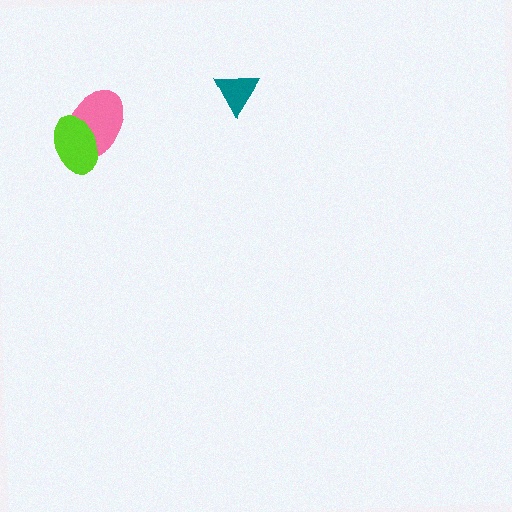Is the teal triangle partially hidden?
No, no other shape covers it.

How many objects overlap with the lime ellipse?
1 object overlaps with the lime ellipse.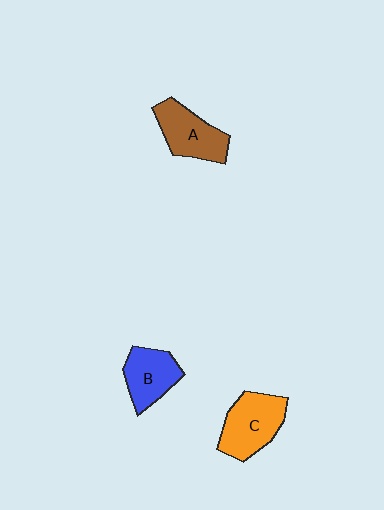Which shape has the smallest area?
Shape B (blue).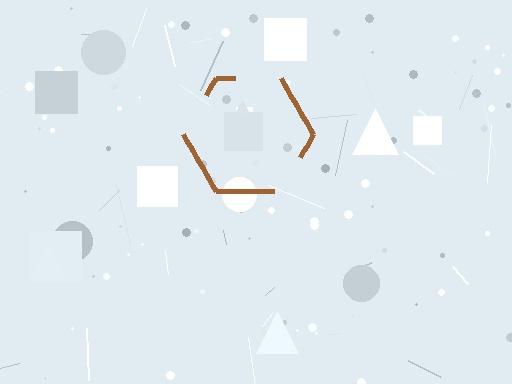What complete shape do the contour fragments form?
The contour fragments form a hexagon.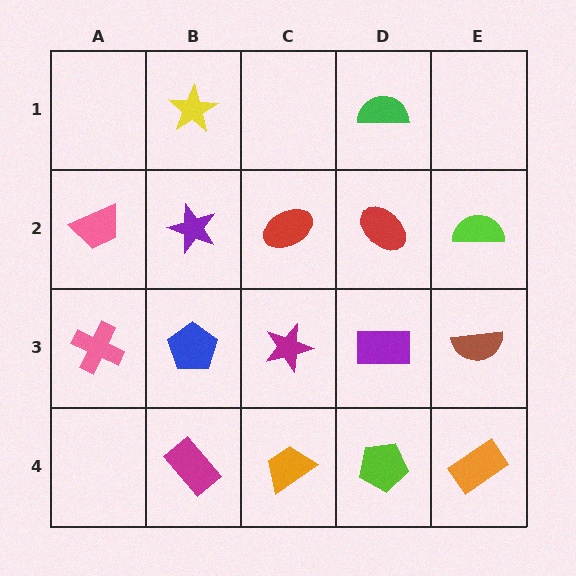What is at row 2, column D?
A red ellipse.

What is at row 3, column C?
A magenta star.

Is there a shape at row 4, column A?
No, that cell is empty.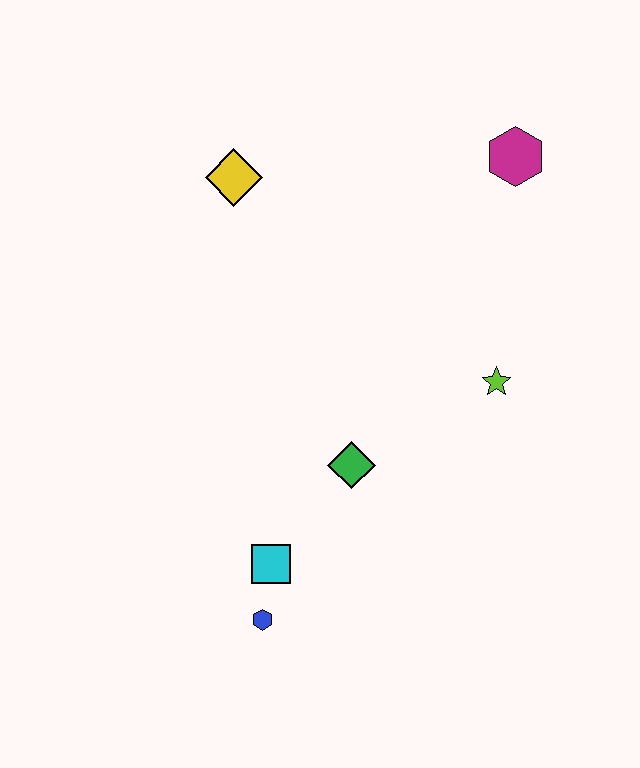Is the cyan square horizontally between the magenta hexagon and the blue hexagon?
Yes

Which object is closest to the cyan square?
The blue hexagon is closest to the cyan square.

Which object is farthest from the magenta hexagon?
The blue hexagon is farthest from the magenta hexagon.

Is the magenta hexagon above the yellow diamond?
Yes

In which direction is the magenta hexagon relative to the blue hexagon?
The magenta hexagon is above the blue hexagon.